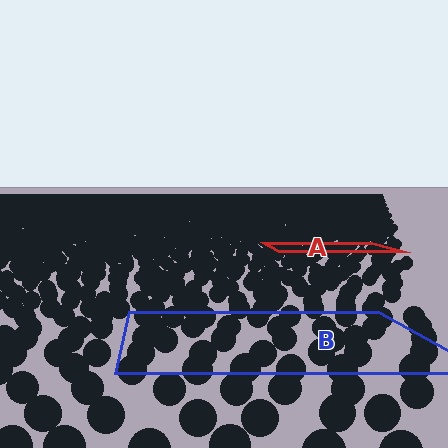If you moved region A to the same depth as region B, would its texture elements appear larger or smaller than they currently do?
They would appear larger. At a closer depth, the same texture elements are projected at a bigger on-screen size.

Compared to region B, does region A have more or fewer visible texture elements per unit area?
Region A has more texture elements per unit area — they are packed more densely because it is farther away.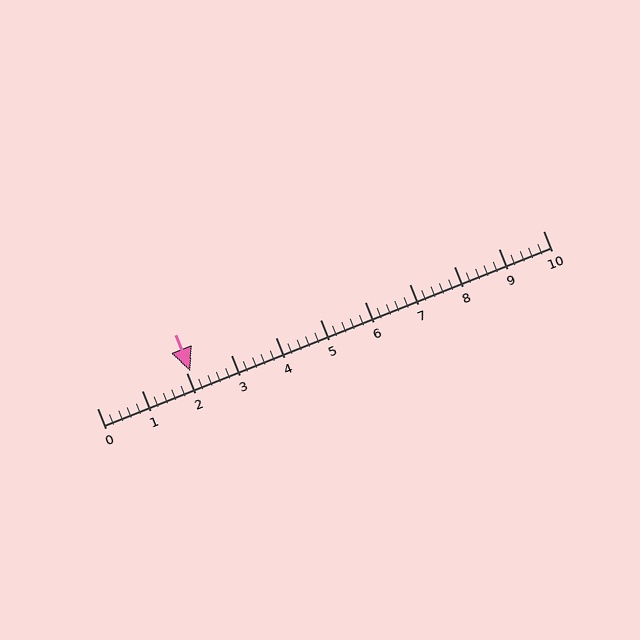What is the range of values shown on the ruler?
The ruler shows values from 0 to 10.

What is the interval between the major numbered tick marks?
The major tick marks are spaced 1 units apart.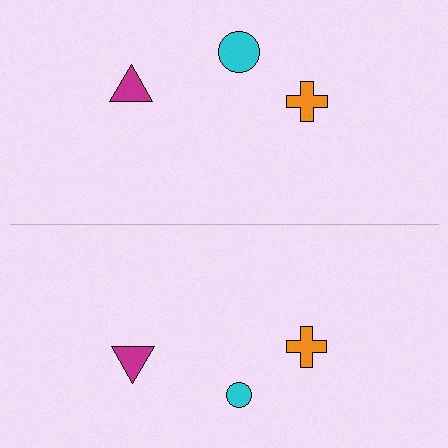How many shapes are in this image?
There are 6 shapes in this image.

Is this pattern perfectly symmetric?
No, the pattern is not perfectly symmetric. The cyan circle on the bottom side has a different size than its mirror counterpart.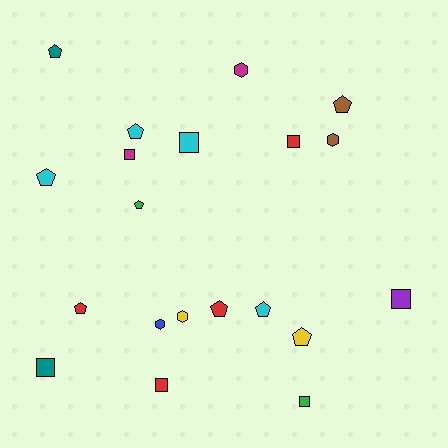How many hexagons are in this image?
There are 4 hexagons.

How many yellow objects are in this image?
There are 2 yellow objects.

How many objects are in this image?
There are 20 objects.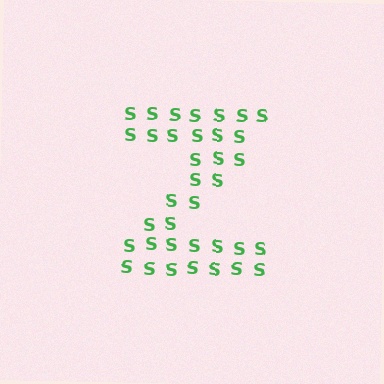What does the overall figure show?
The overall figure shows the letter Z.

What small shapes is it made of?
It is made of small letter S's.